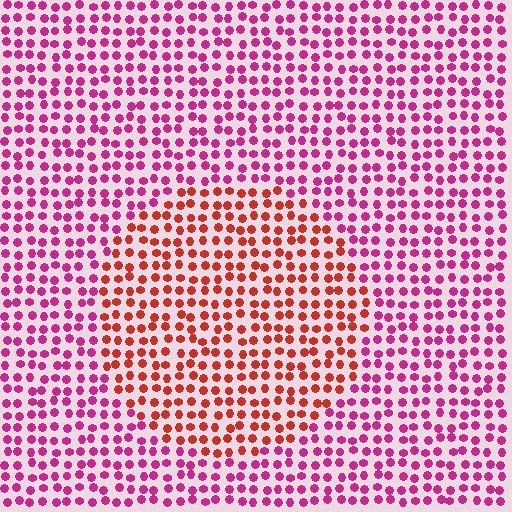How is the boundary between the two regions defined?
The boundary is defined purely by a slight shift in hue (about 42 degrees). Spacing, size, and orientation are identical on both sides.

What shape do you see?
I see a circle.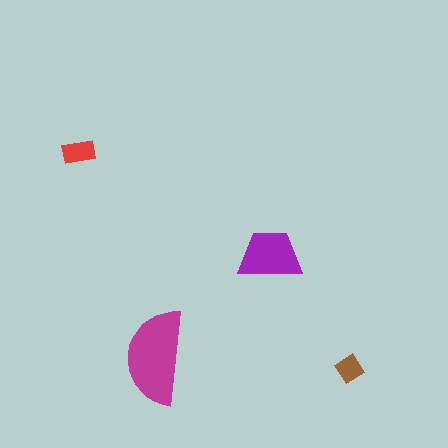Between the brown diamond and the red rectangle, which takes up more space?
The red rectangle.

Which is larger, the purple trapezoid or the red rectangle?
The purple trapezoid.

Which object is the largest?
The magenta semicircle.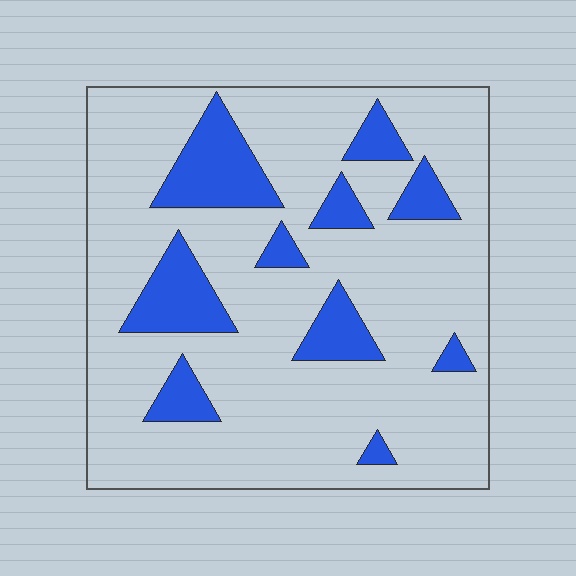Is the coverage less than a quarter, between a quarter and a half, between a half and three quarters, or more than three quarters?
Less than a quarter.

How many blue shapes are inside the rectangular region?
10.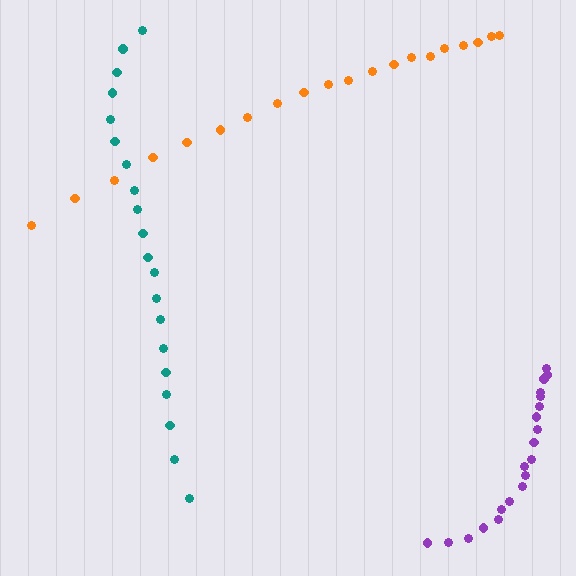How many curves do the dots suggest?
There are 3 distinct paths.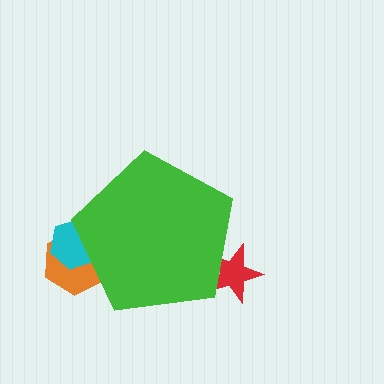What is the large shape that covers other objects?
A green pentagon.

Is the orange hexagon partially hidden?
Yes, the orange hexagon is partially hidden behind the green pentagon.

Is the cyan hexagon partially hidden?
Yes, the cyan hexagon is partially hidden behind the green pentagon.